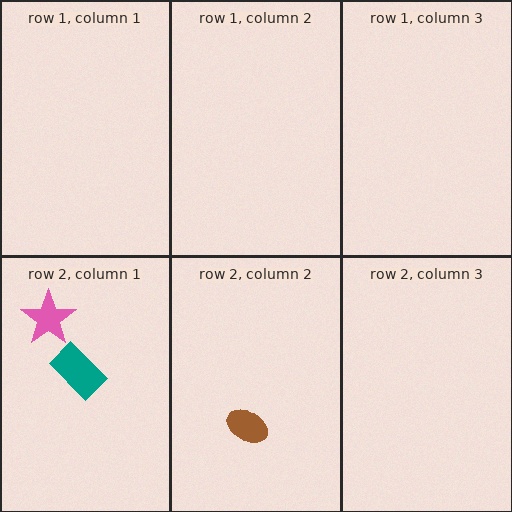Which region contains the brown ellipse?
The row 2, column 2 region.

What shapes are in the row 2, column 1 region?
The teal rectangle, the pink star.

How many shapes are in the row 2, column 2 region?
1.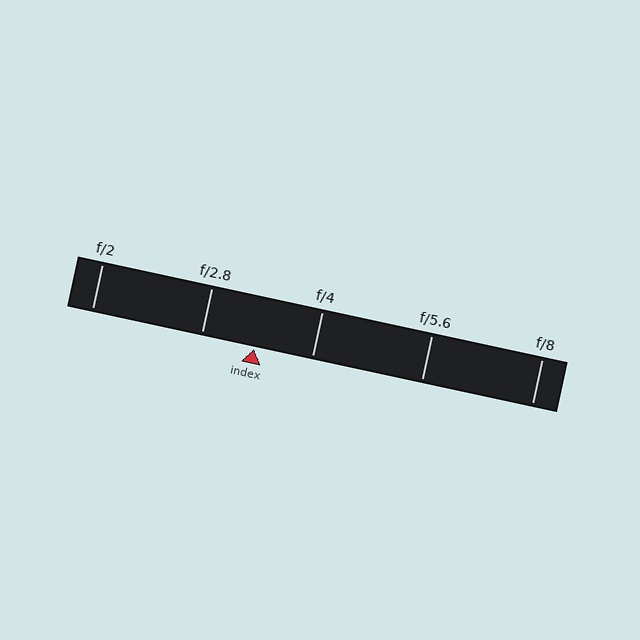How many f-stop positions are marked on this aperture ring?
There are 5 f-stop positions marked.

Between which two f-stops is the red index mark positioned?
The index mark is between f/2.8 and f/4.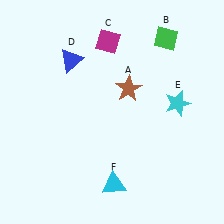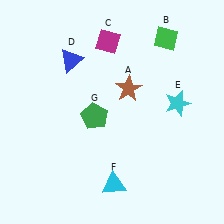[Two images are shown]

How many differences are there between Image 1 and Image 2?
There is 1 difference between the two images.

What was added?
A green pentagon (G) was added in Image 2.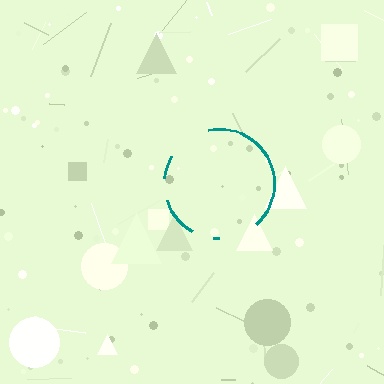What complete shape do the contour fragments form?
The contour fragments form a circle.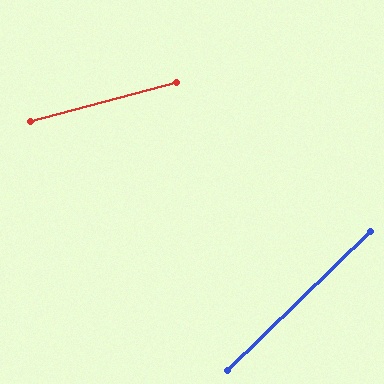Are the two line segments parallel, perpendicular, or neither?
Neither parallel nor perpendicular — they differ by about 29°.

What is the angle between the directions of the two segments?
Approximately 29 degrees.